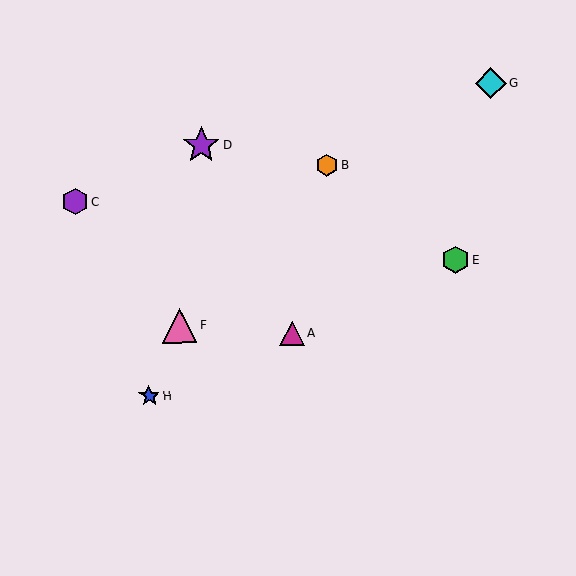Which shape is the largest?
The purple star (labeled D) is the largest.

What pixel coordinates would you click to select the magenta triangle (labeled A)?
Click at (292, 333) to select the magenta triangle A.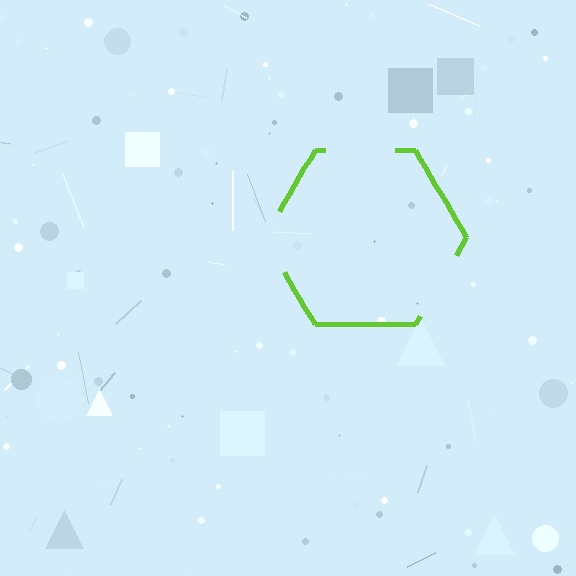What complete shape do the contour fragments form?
The contour fragments form a hexagon.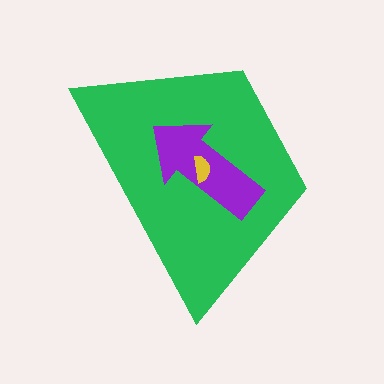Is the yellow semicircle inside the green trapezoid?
Yes.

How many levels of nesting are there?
3.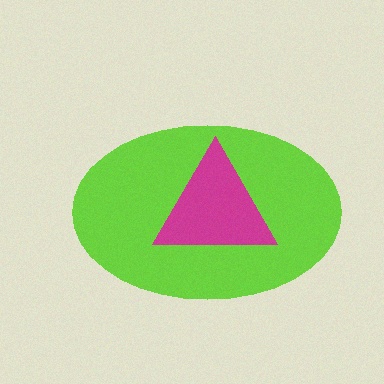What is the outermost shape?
The lime ellipse.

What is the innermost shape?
The magenta triangle.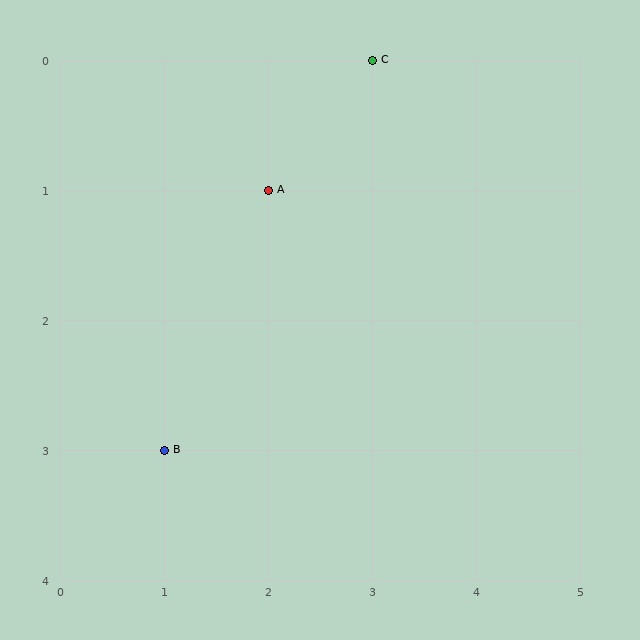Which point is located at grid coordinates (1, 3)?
Point B is at (1, 3).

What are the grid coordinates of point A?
Point A is at grid coordinates (2, 1).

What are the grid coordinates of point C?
Point C is at grid coordinates (3, 0).